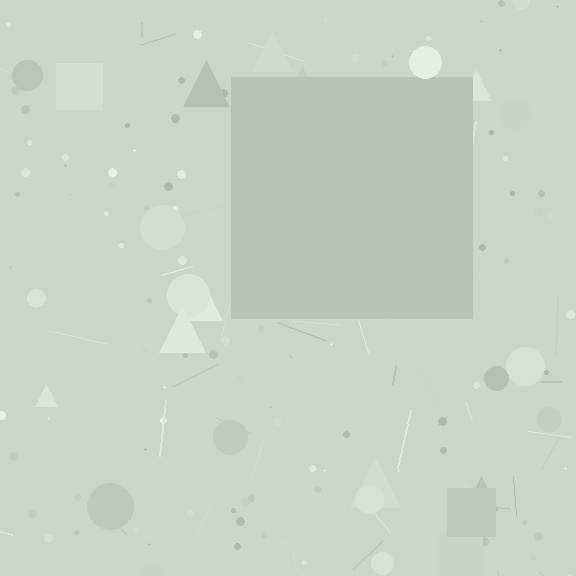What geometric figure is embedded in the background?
A square is embedded in the background.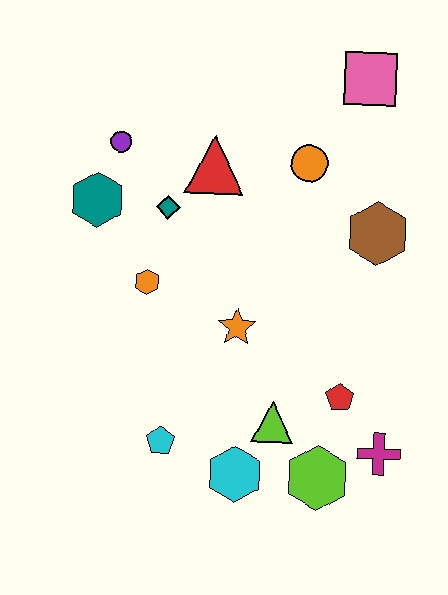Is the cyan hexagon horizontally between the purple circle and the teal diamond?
No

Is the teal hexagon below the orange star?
No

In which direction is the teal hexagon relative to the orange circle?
The teal hexagon is to the left of the orange circle.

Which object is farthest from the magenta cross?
The purple circle is farthest from the magenta cross.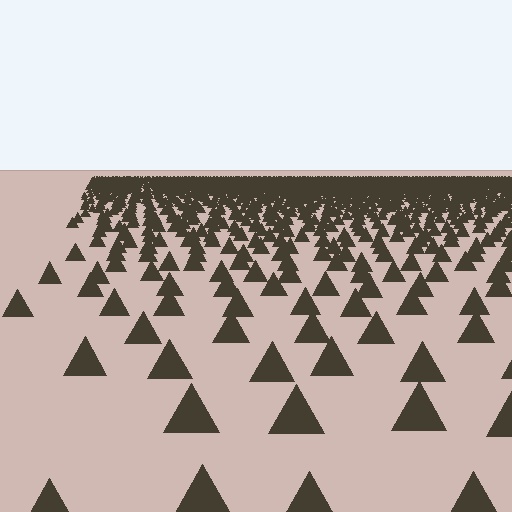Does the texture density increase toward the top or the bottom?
Density increases toward the top.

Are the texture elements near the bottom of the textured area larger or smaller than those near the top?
Larger. Near the bottom, elements are closer to the viewer and appear at a bigger on-screen size.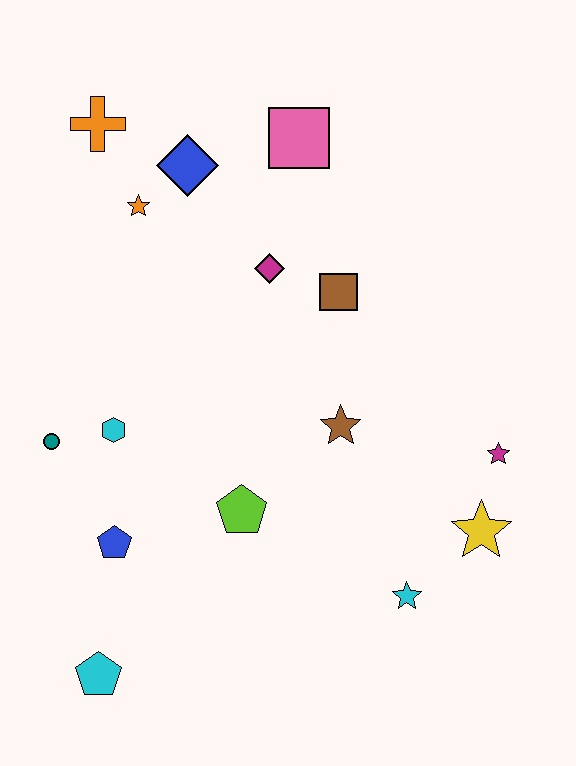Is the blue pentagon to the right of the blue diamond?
No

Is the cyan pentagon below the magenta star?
Yes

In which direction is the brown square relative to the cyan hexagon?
The brown square is to the right of the cyan hexagon.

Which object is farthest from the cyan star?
The orange cross is farthest from the cyan star.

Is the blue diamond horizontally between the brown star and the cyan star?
No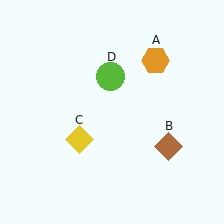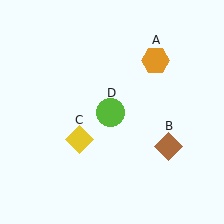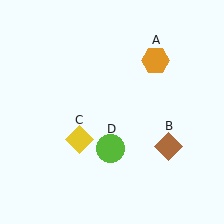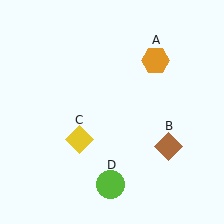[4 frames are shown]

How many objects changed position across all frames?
1 object changed position: lime circle (object D).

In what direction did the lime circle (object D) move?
The lime circle (object D) moved down.